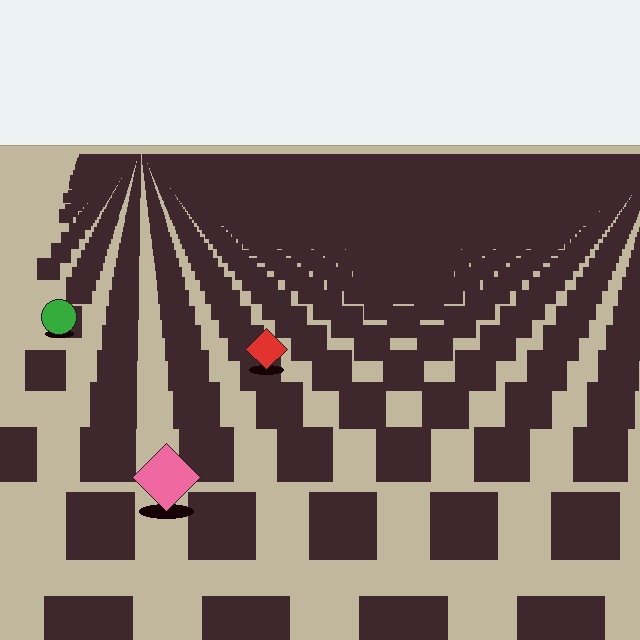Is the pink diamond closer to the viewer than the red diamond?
Yes. The pink diamond is closer — you can tell from the texture gradient: the ground texture is coarser near it.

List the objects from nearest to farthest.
From nearest to farthest: the pink diamond, the red diamond, the green circle.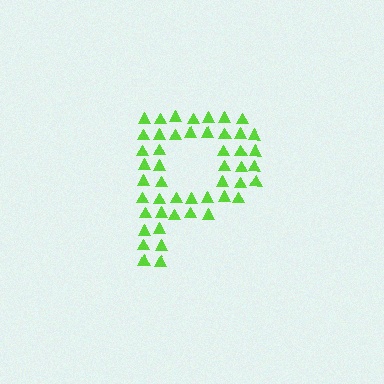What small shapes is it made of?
It is made of small triangles.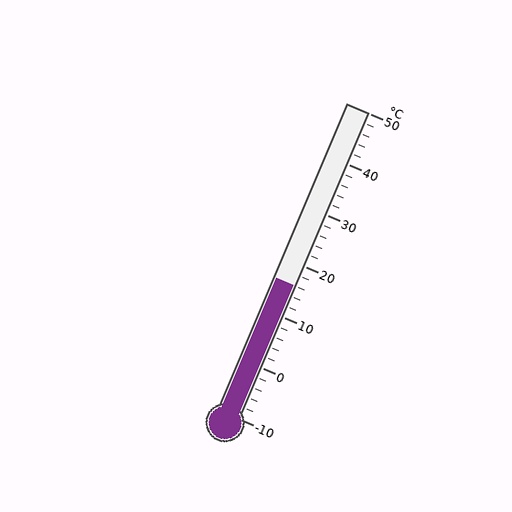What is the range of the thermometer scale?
The thermometer scale ranges from -10°C to 50°C.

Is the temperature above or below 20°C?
The temperature is below 20°C.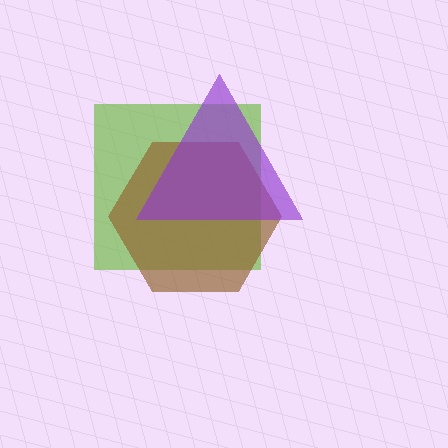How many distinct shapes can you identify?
There are 3 distinct shapes: a lime square, a brown hexagon, a purple triangle.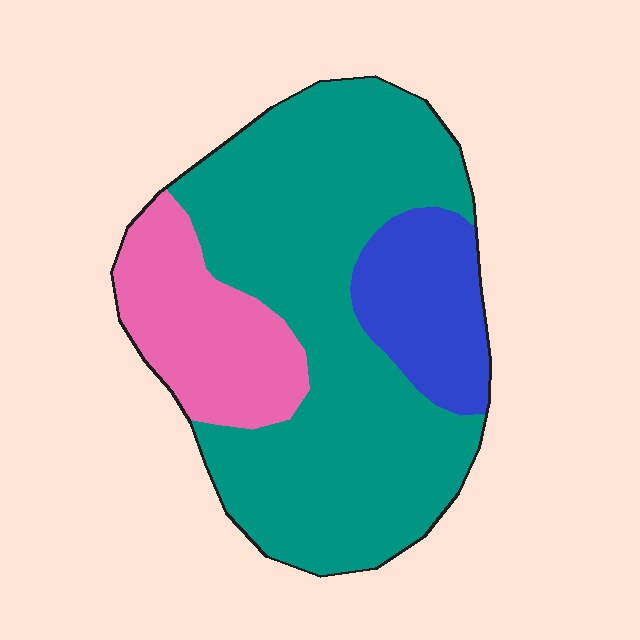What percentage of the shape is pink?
Pink takes up between a sixth and a third of the shape.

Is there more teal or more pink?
Teal.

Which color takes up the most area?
Teal, at roughly 65%.